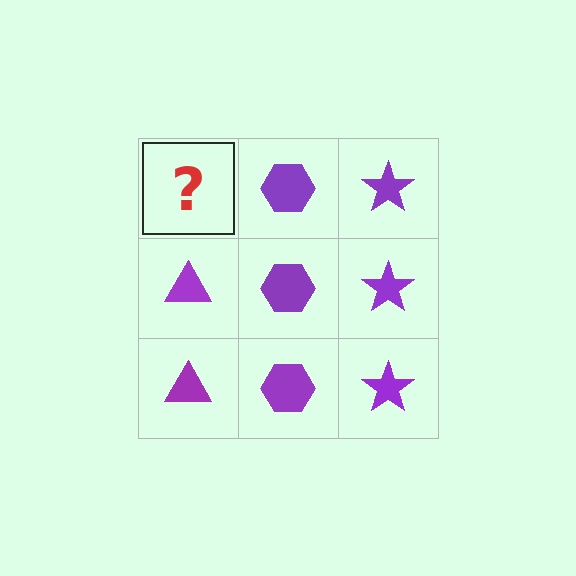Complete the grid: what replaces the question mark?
The question mark should be replaced with a purple triangle.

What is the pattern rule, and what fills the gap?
The rule is that each column has a consistent shape. The gap should be filled with a purple triangle.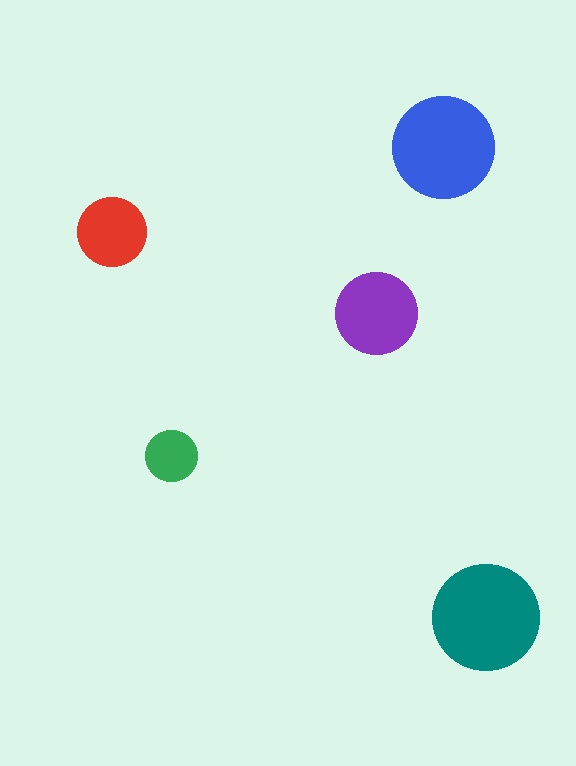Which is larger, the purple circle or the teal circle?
The teal one.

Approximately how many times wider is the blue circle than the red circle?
About 1.5 times wider.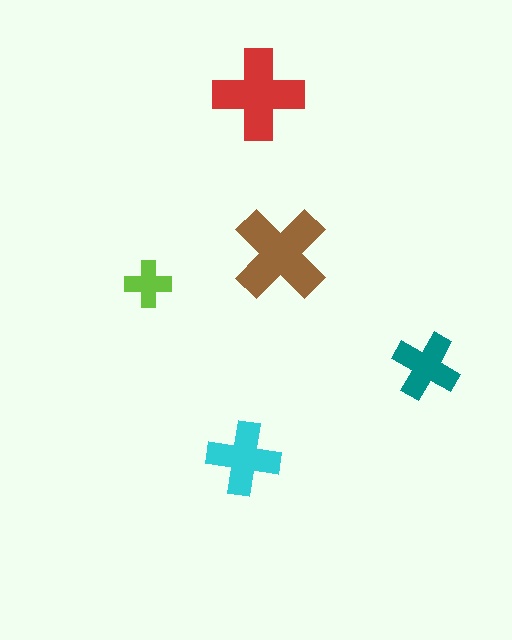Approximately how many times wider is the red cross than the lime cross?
About 2 times wider.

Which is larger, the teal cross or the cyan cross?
The cyan one.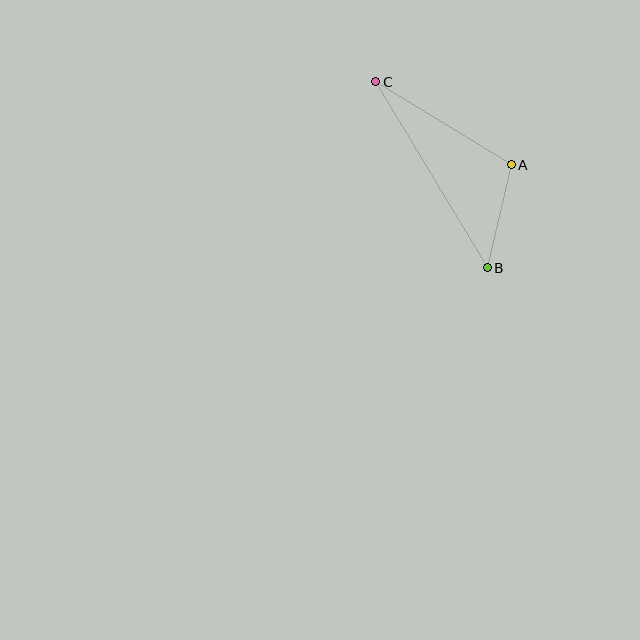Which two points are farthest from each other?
Points B and C are farthest from each other.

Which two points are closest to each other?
Points A and B are closest to each other.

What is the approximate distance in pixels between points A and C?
The distance between A and C is approximately 159 pixels.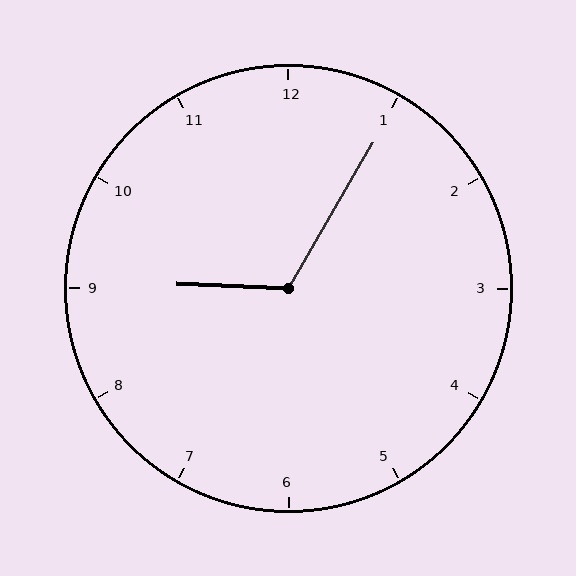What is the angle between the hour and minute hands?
Approximately 118 degrees.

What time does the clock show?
9:05.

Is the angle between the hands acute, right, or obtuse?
It is obtuse.